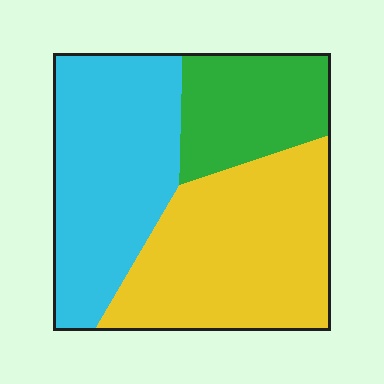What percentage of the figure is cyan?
Cyan covers 38% of the figure.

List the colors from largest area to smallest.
From largest to smallest: yellow, cyan, green.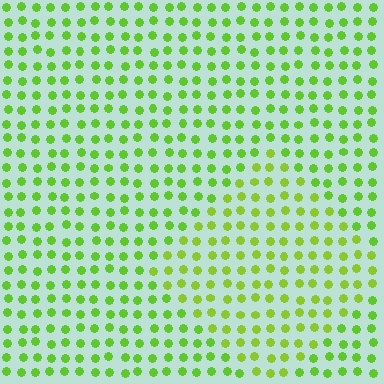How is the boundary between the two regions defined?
The boundary is defined purely by a slight shift in hue (about 16 degrees). Spacing, size, and orientation are identical on both sides.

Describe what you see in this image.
The image is filled with small lime elements in a uniform arrangement. A diamond-shaped region is visible where the elements are tinted to a slightly different hue, forming a subtle color boundary.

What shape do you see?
I see a diamond.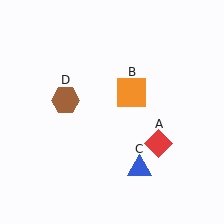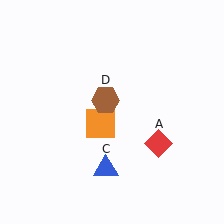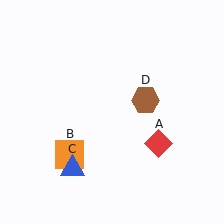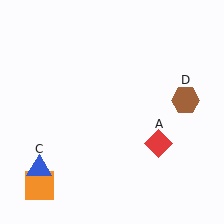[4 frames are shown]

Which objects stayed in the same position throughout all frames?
Red diamond (object A) remained stationary.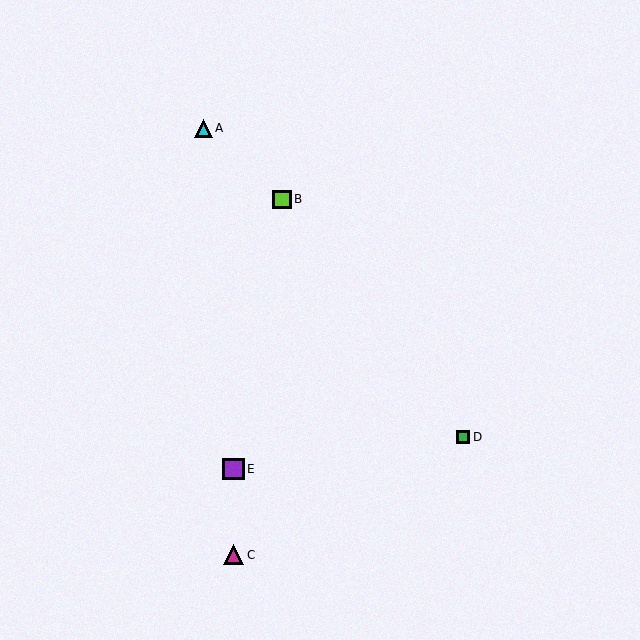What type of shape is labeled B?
Shape B is a lime square.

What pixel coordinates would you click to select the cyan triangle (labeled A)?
Click at (204, 128) to select the cyan triangle A.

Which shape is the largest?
The purple square (labeled E) is the largest.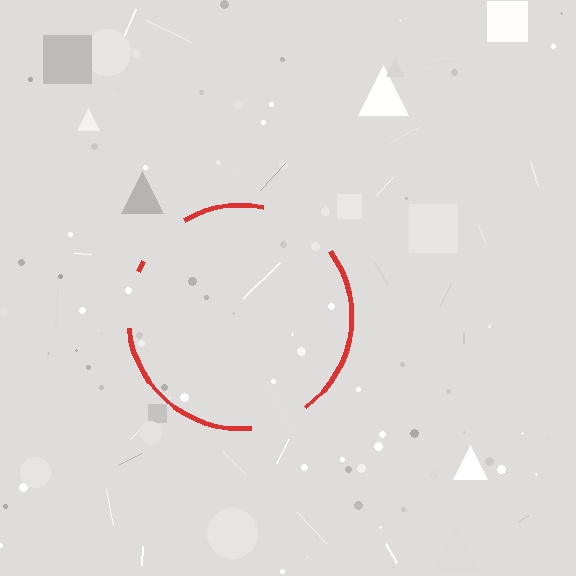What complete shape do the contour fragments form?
The contour fragments form a circle.